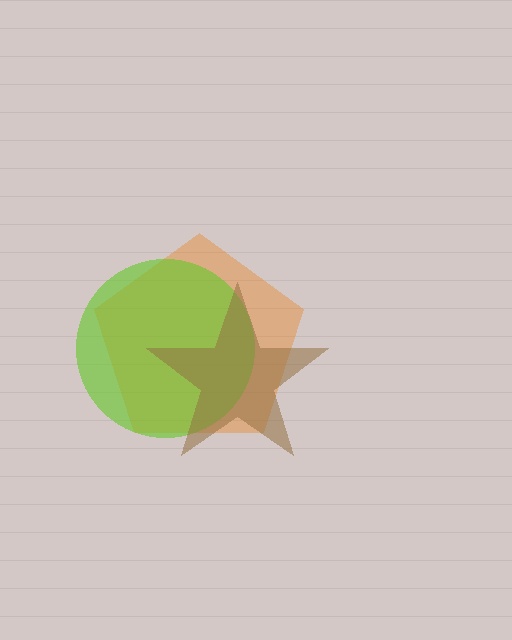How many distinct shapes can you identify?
There are 3 distinct shapes: an orange pentagon, a lime circle, a brown star.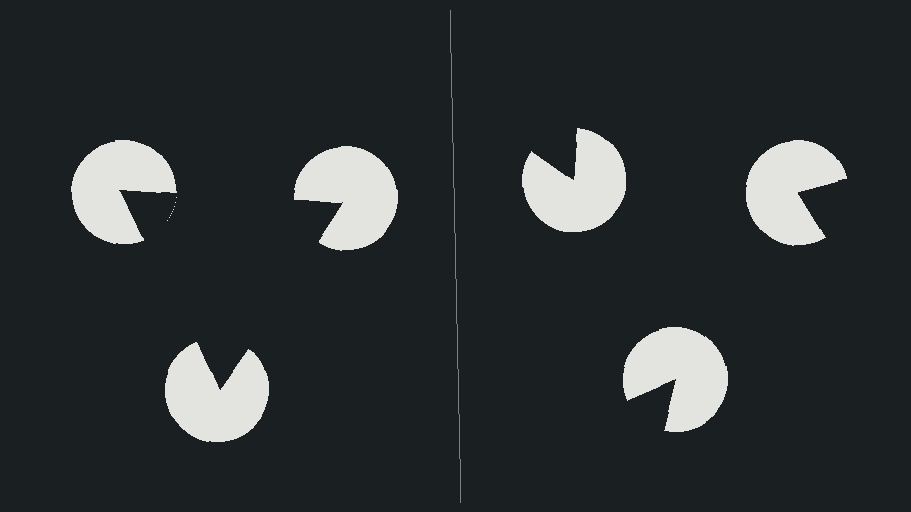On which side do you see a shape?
An illusory triangle appears on the left side. On the right side the wedge cuts are rotated, so no coherent shape forms.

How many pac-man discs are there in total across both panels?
6 — 3 on each side.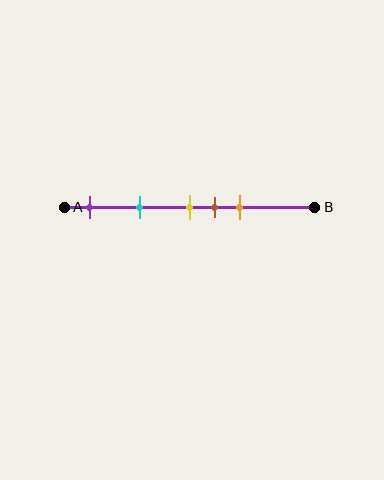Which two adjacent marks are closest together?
The yellow and brown marks are the closest adjacent pair.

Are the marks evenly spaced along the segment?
No, the marks are not evenly spaced.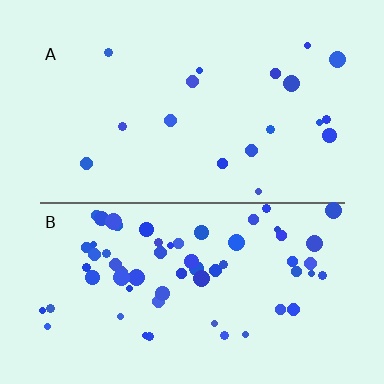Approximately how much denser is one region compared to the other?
Approximately 3.6× — region B over region A.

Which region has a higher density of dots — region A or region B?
B (the bottom).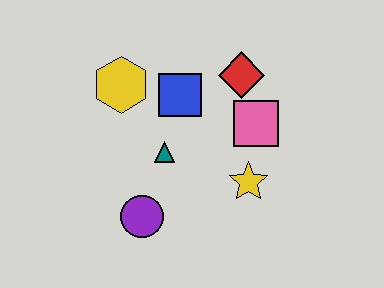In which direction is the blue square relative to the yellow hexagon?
The blue square is to the right of the yellow hexagon.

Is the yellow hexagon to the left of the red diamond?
Yes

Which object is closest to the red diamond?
The pink square is closest to the red diamond.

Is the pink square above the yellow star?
Yes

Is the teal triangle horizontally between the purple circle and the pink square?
Yes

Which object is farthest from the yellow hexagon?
The yellow star is farthest from the yellow hexagon.